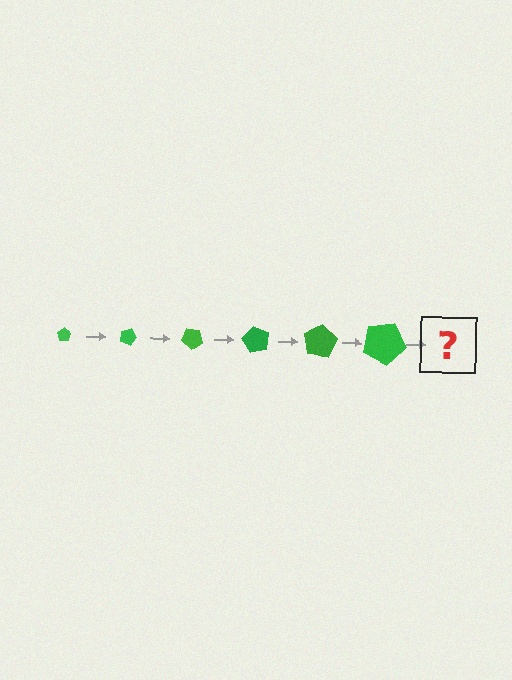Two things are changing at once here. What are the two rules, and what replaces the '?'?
The two rules are that the pentagon grows larger each step and it rotates 20 degrees each step. The '?' should be a pentagon, larger than the previous one and rotated 120 degrees from the start.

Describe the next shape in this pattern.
It should be a pentagon, larger than the previous one and rotated 120 degrees from the start.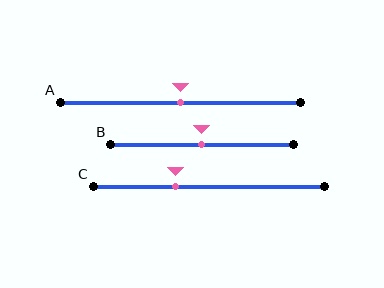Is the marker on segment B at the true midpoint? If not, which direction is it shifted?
Yes, the marker on segment B is at the true midpoint.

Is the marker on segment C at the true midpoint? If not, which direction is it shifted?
No, the marker on segment C is shifted to the left by about 14% of the segment length.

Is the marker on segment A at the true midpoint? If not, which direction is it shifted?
Yes, the marker on segment A is at the true midpoint.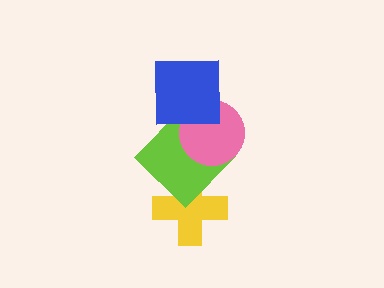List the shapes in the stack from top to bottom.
From top to bottom: the blue square, the pink circle, the lime diamond, the yellow cross.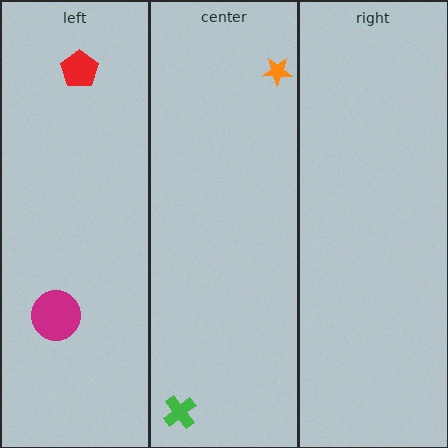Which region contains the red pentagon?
The left region.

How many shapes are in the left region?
2.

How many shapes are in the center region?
2.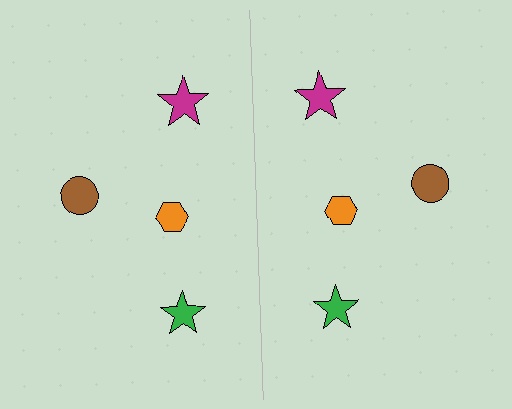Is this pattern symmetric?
Yes, this pattern has bilateral (reflection) symmetry.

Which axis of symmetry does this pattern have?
The pattern has a vertical axis of symmetry running through the center of the image.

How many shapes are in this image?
There are 8 shapes in this image.